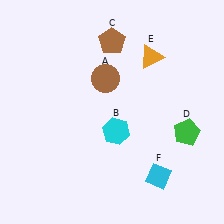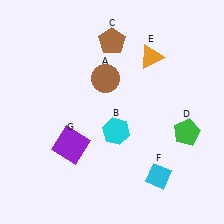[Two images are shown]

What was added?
A purple square (G) was added in Image 2.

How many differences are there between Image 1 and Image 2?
There is 1 difference between the two images.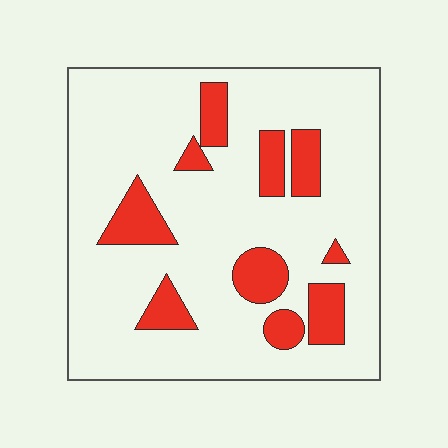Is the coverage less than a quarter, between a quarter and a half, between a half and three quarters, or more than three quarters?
Less than a quarter.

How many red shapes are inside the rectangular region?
10.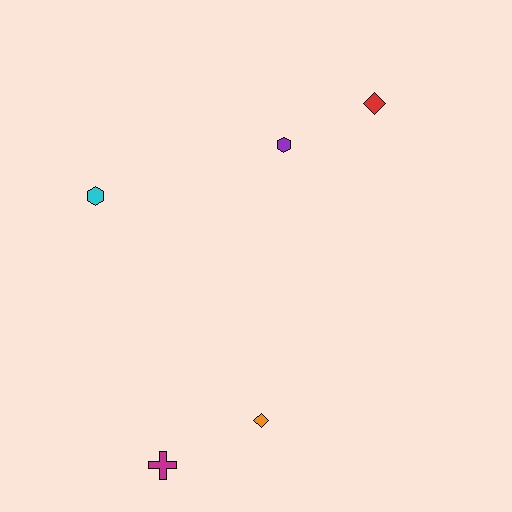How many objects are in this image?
There are 5 objects.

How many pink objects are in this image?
There are no pink objects.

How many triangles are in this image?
There are no triangles.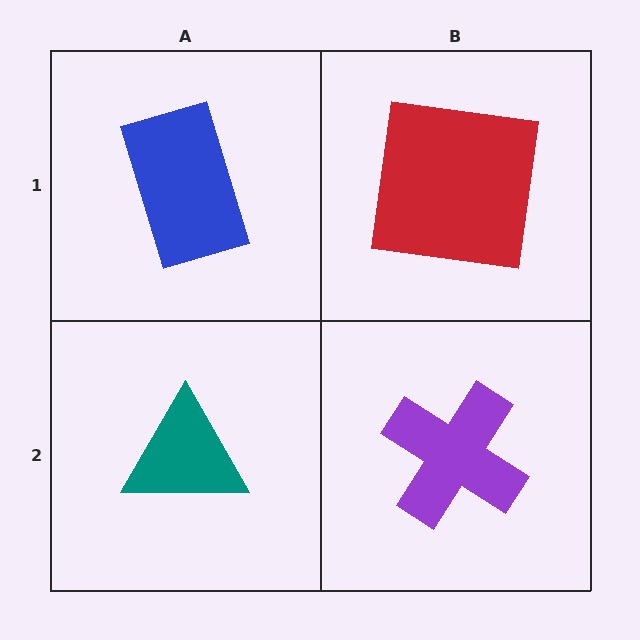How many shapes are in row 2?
2 shapes.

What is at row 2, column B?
A purple cross.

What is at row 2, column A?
A teal triangle.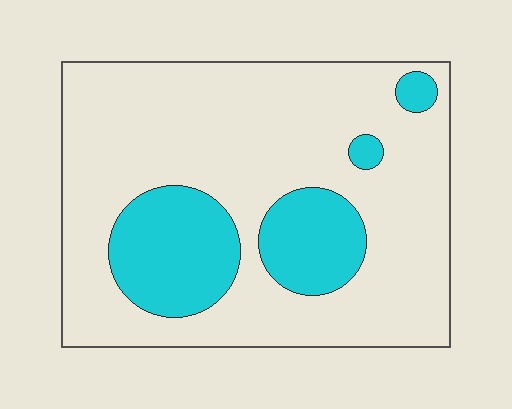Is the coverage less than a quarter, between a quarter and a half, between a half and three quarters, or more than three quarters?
Less than a quarter.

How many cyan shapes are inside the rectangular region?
4.